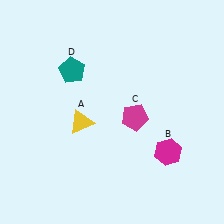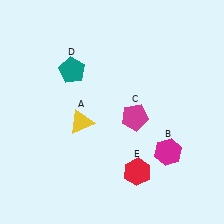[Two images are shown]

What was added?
A red hexagon (E) was added in Image 2.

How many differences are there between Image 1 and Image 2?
There is 1 difference between the two images.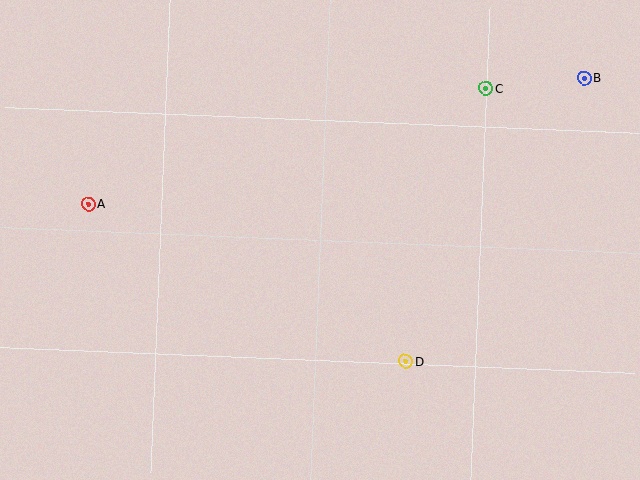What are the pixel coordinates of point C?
Point C is at (486, 88).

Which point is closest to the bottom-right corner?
Point D is closest to the bottom-right corner.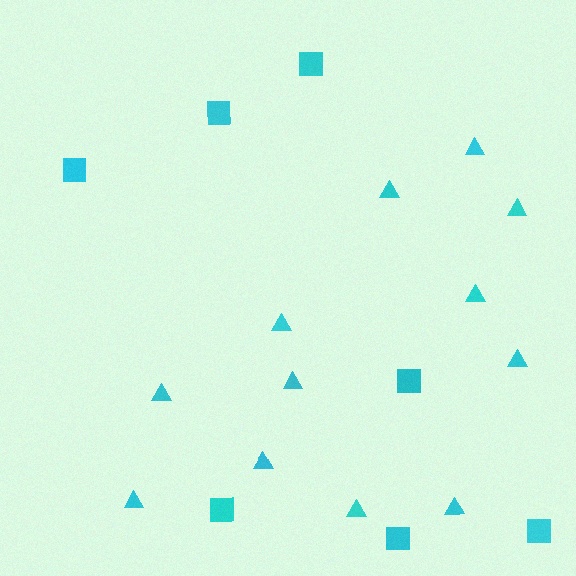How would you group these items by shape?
There are 2 groups: one group of squares (7) and one group of triangles (12).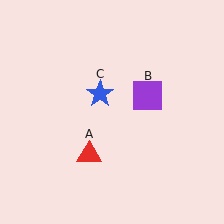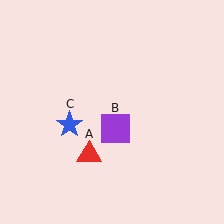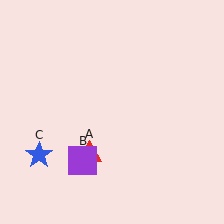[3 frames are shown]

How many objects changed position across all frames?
2 objects changed position: purple square (object B), blue star (object C).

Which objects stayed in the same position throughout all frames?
Red triangle (object A) remained stationary.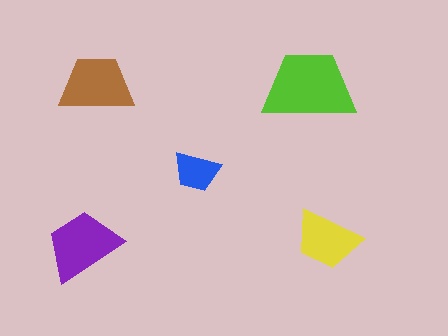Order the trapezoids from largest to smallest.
the lime one, the purple one, the brown one, the yellow one, the blue one.